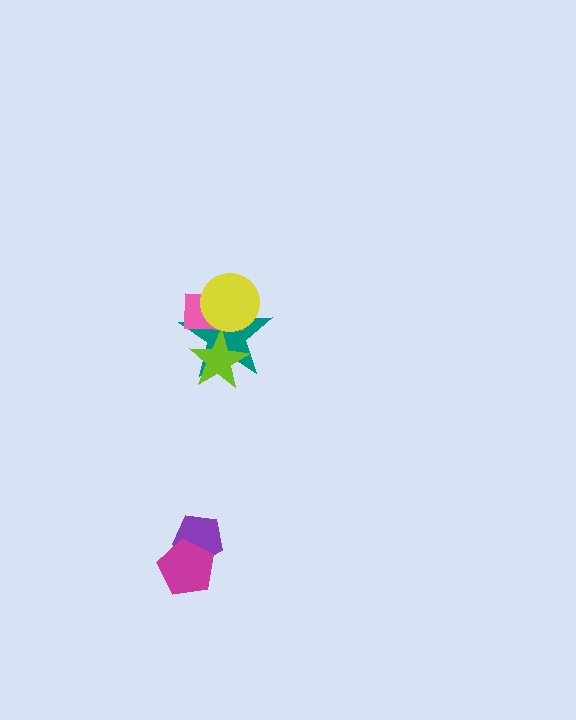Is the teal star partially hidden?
Yes, it is partially covered by another shape.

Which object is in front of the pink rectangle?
The yellow circle is in front of the pink rectangle.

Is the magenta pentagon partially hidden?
No, no other shape covers it.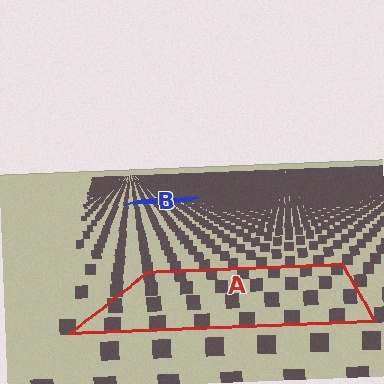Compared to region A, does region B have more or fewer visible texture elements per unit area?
Region B has more texture elements per unit area — they are packed more densely because it is farther away.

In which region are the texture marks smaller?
The texture marks are smaller in region B, because it is farther away.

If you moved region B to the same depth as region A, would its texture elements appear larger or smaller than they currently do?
They would appear larger. At a closer depth, the same texture elements are projected at a bigger on-screen size.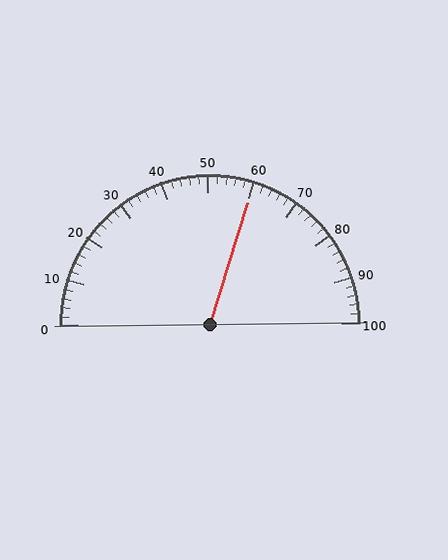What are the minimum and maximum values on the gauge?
The gauge ranges from 0 to 100.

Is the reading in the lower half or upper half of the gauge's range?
The reading is in the upper half of the range (0 to 100).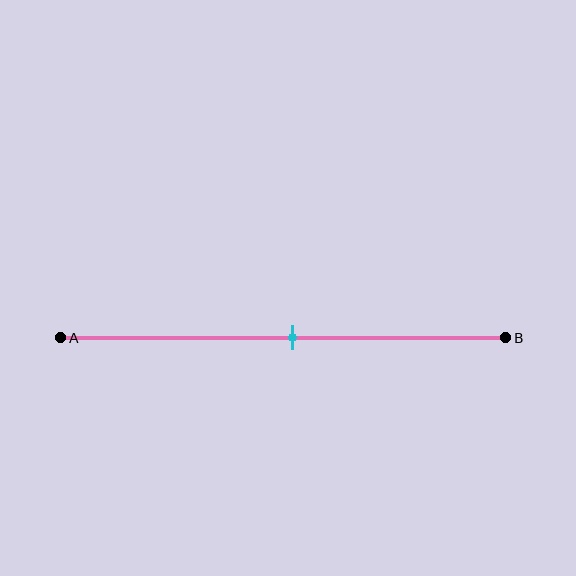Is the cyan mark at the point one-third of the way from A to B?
No, the mark is at about 50% from A, not at the 33% one-third point.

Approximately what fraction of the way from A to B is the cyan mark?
The cyan mark is approximately 50% of the way from A to B.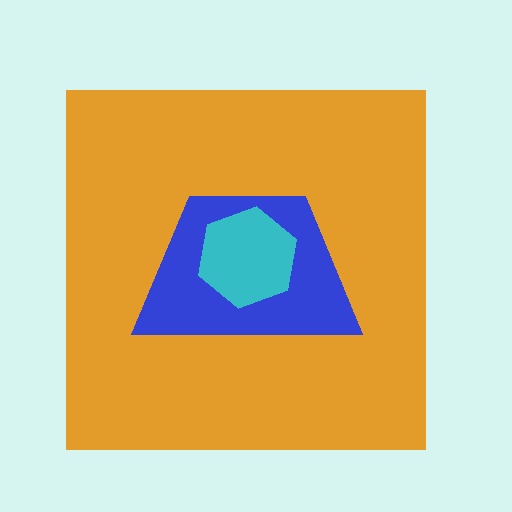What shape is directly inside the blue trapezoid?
The cyan hexagon.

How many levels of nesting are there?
3.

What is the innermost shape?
The cyan hexagon.